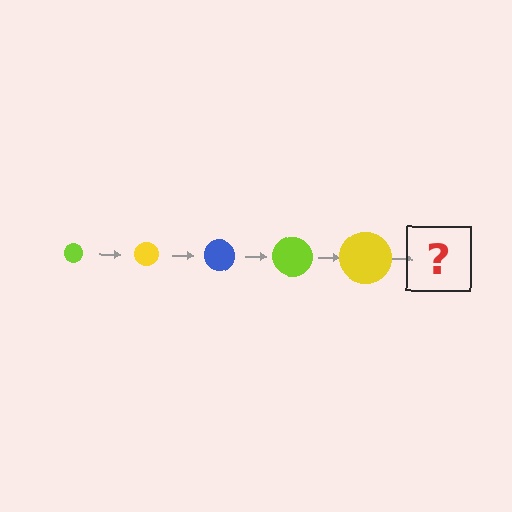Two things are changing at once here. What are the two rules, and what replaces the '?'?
The two rules are that the circle grows larger each step and the color cycles through lime, yellow, and blue. The '?' should be a blue circle, larger than the previous one.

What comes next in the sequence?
The next element should be a blue circle, larger than the previous one.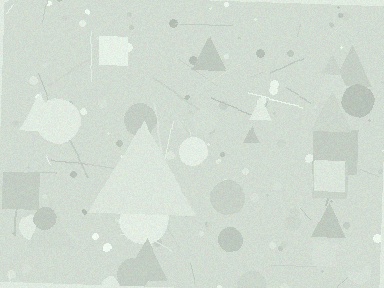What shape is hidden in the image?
A triangle is hidden in the image.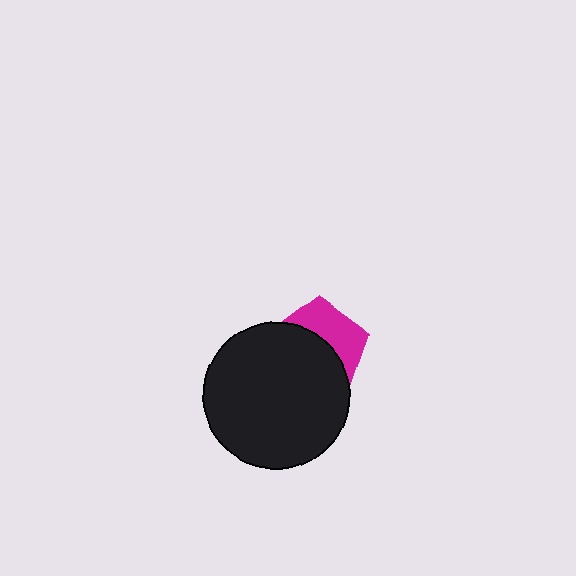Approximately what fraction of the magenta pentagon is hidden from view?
Roughly 60% of the magenta pentagon is hidden behind the black circle.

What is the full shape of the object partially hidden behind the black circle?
The partially hidden object is a magenta pentagon.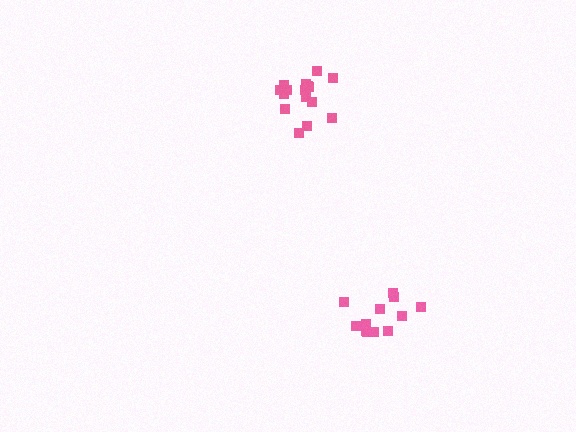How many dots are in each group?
Group 1: 16 dots, Group 2: 12 dots (28 total).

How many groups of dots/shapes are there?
There are 2 groups.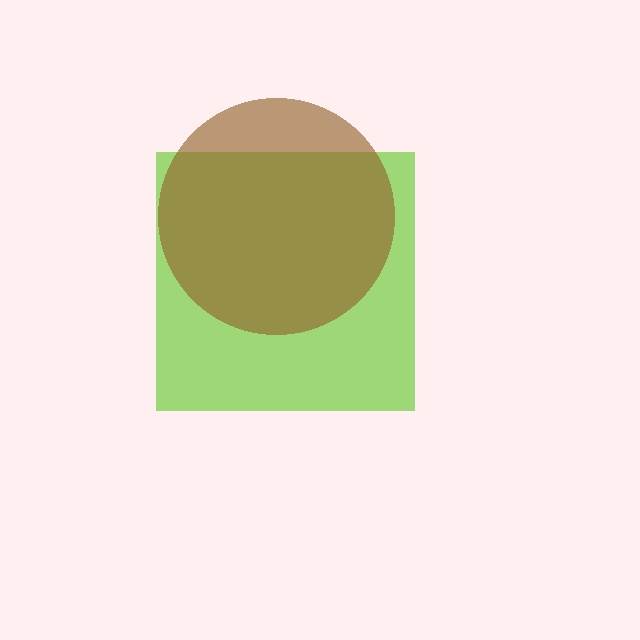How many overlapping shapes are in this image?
There are 2 overlapping shapes in the image.